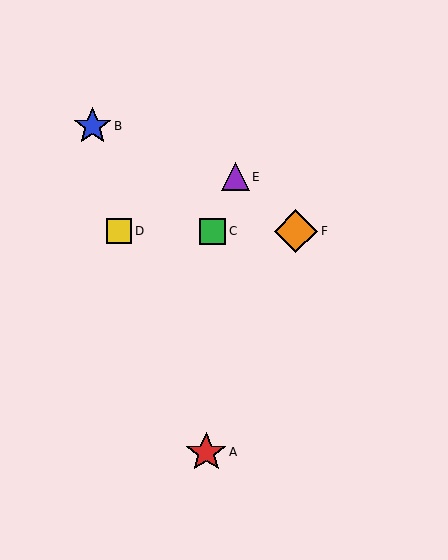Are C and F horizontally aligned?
Yes, both are at y≈231.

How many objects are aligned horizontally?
3 objects (C, D, F) are aligned horizontally.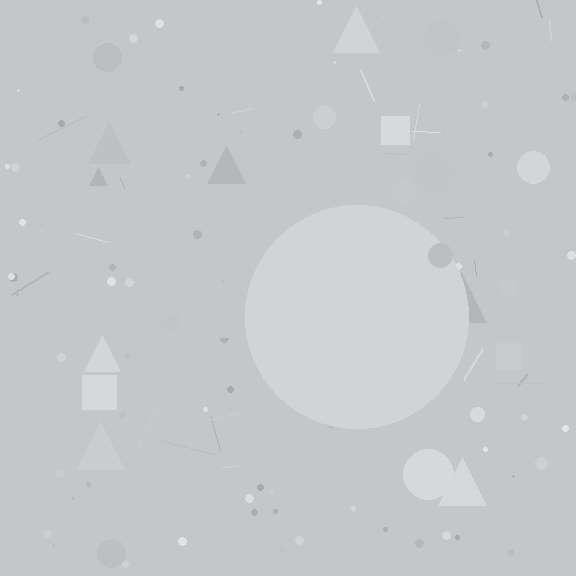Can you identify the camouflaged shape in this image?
The camouflaged shape is a circle.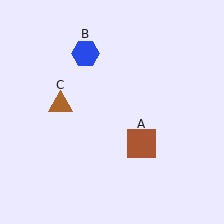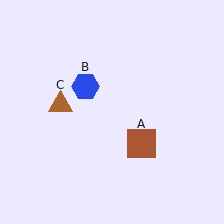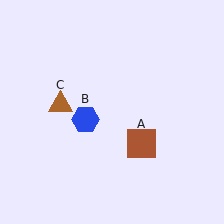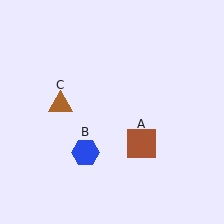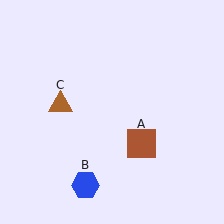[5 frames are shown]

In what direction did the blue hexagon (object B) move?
The blue hexagon (object B) moved down.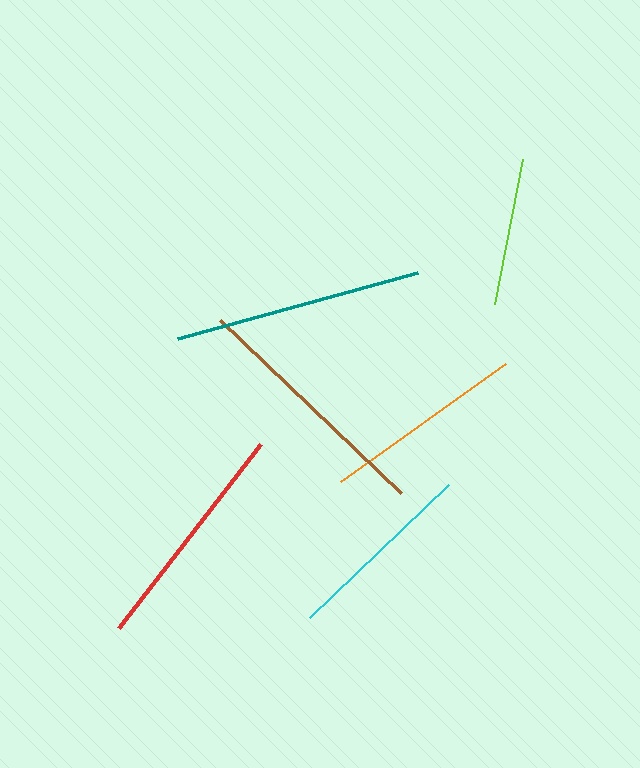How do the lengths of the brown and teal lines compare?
The brown and teal lines are approximately the same length.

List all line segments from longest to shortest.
From longest to shortest: brown, teal, red, orange, cyan, lime.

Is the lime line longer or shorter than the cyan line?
The cyan line is longer than the lime line.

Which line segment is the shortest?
The lime line is the shortest at approximately 147 pixels.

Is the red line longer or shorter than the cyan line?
The red line is longer than the cyan line.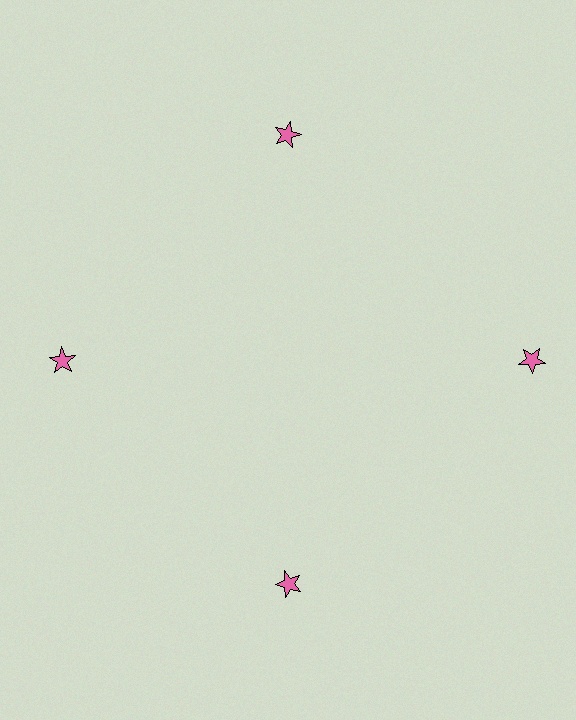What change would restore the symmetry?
The symmetry would be restored by moving it inward, back onto the ring so that all 4 stars sit at equal angles and equal distance from the center.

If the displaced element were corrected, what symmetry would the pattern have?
It would have 4-fold rotational symmetry — the pattern would map onto itself every 90 degrees.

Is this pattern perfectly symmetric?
No. The 4 pink stars are arranged in a ring, but one element near the 3 o'clock position is pushed outward from the center, breaking the 4-fold rotational symmetry.